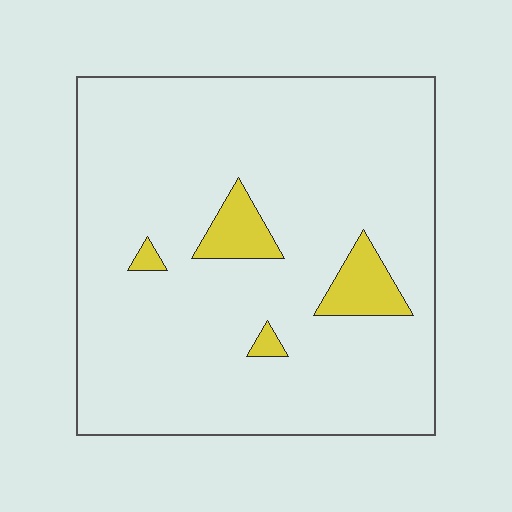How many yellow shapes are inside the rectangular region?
4.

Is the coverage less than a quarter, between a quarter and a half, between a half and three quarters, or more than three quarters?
Less than a quarter.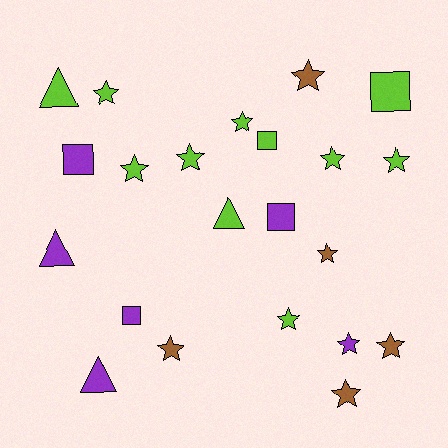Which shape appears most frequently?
Star, with 13 objects.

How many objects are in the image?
There are 22 objects.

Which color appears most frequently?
Lime, with 11 objects.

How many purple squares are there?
There are 3 purple squares.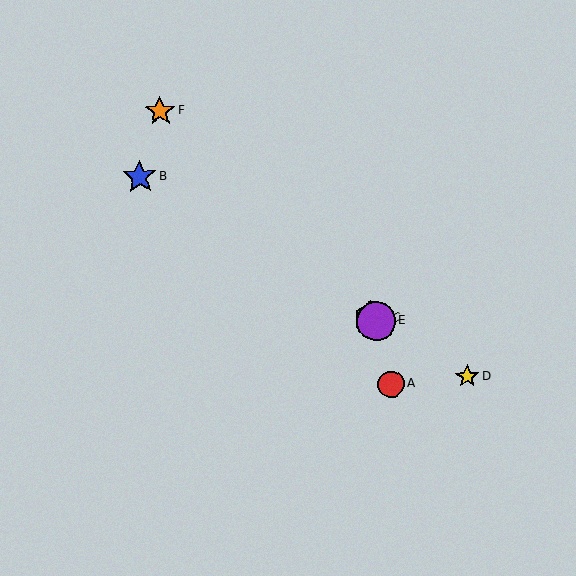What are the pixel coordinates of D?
Object D is at (467, 377).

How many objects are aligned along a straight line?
4 objects (B, C, D, E) are aligned along a straight line.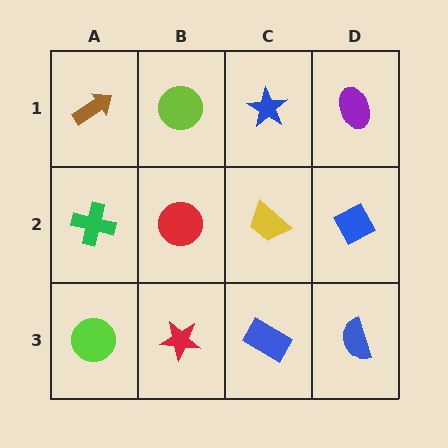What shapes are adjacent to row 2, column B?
A lime circle (row 1, column B), a red star (row 3, column B), a green cross (row 2, column A), a yellow trapezoid (row 2, column C).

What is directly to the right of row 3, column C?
A blue semicircle.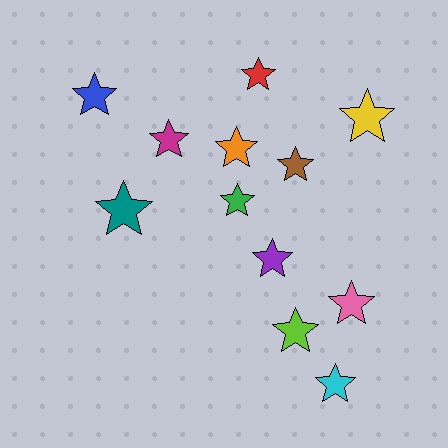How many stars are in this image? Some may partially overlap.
There are 12 stars.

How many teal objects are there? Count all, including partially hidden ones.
There is 1 teal object.